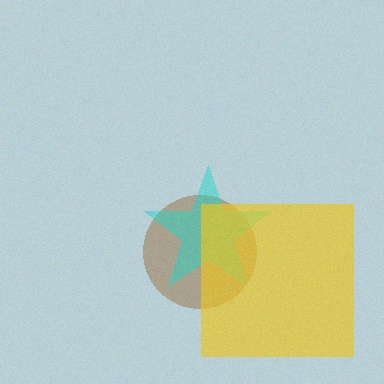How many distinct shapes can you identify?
There are 3 distinct shapes: a brown circle, a cyan star, a yellow square.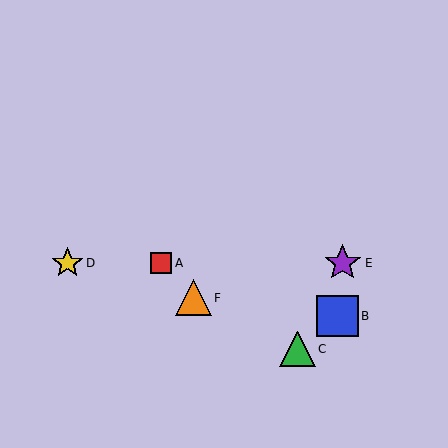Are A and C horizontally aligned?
No, A is at y≈263 and C is at y≈349.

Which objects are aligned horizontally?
Objects A, D, E are aligned horizontally.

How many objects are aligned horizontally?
3 objects (A, D, E) are aligned horizontally.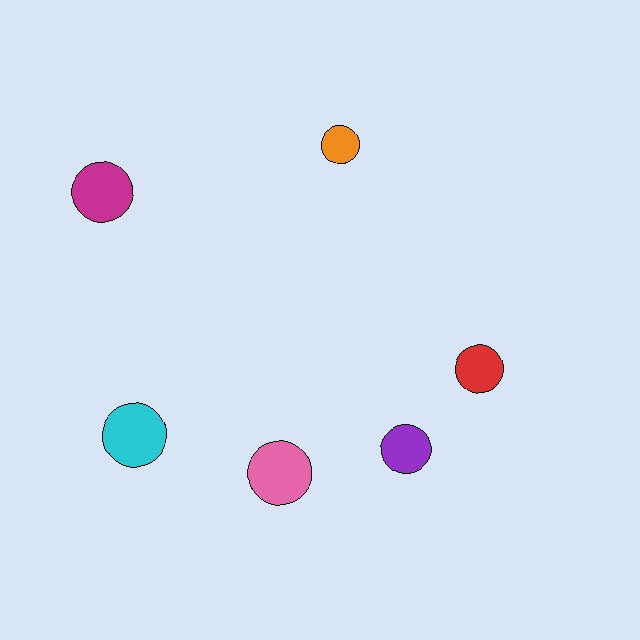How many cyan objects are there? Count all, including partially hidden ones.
There is 1 cyan object.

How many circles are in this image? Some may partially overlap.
There are 6 circles.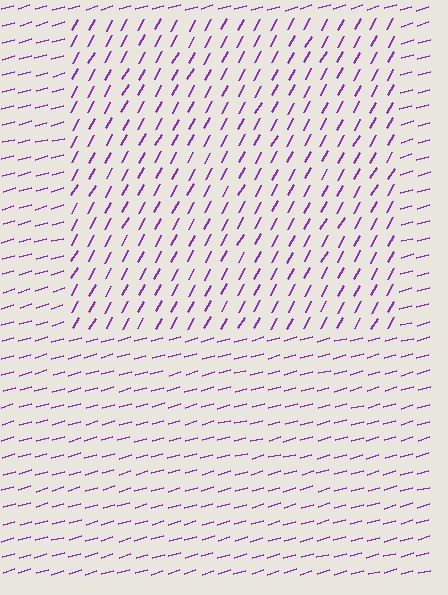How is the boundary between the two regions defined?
The boundary is defined purely by a change in line orientation (approximately 45 degrees difference). All lines are the same color and thickness.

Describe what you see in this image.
The image is filled with small purple line segments. A rectangle region in the image has lines oriented differently from the surrounding lines, creating a visible texture boundary.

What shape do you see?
I see a rectangle.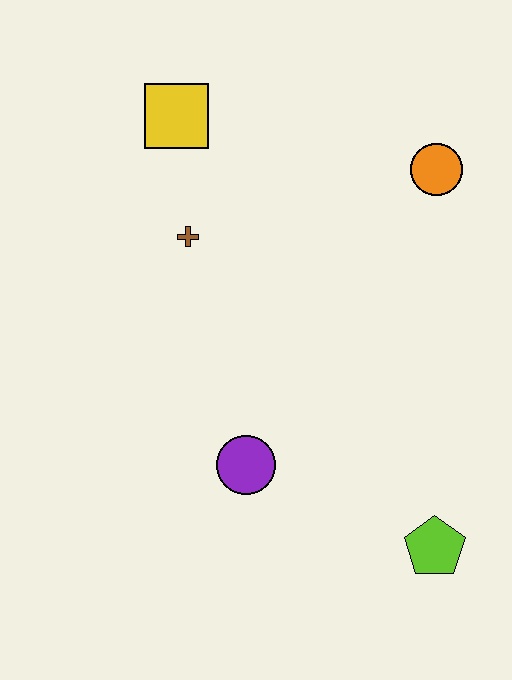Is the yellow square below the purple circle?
No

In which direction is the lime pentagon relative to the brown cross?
The lime pentagon is below the brown cross.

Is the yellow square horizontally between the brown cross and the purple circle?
No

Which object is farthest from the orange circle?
The lime pentagon is farthest from the orange circle.